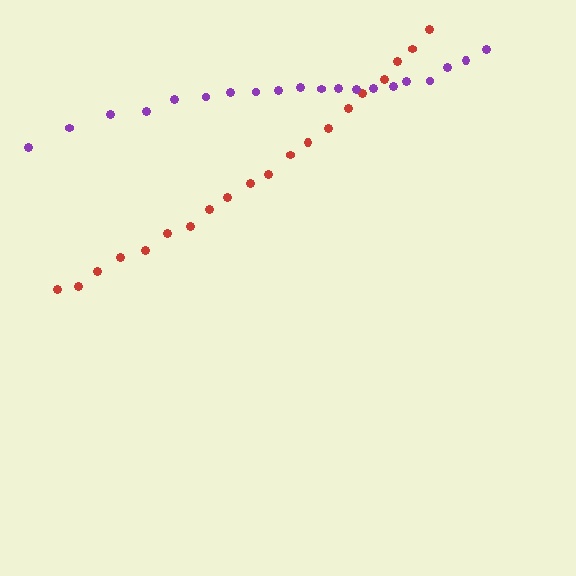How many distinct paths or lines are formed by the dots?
There are 2 distinct paths.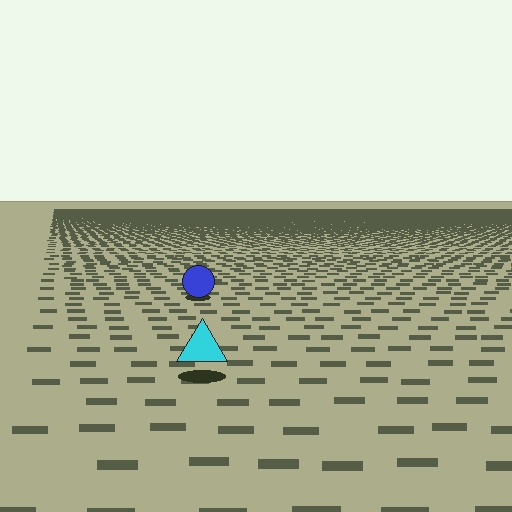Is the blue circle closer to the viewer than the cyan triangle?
No. The cyan triangle is closer — you can tell from the texture gradient: the ground texture is coarser near it.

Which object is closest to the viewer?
The cyan triangle is closest. The texture marks near it are larger and more spread out.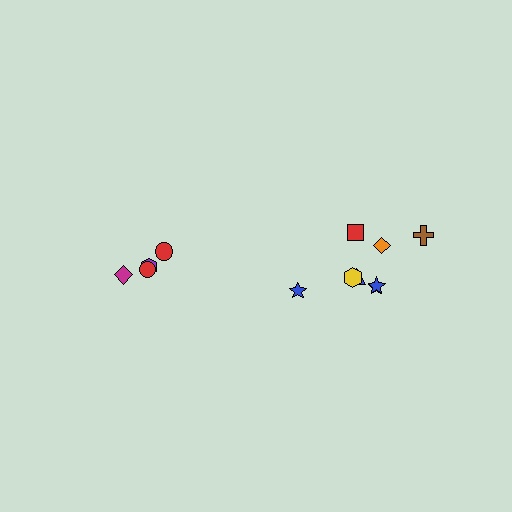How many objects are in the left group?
There are 4 objects.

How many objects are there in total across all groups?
There are 12 objects.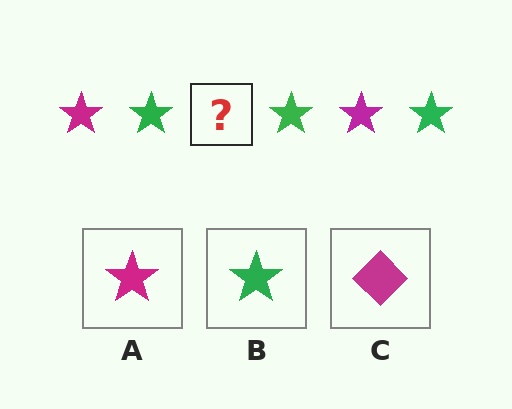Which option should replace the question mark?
Option A.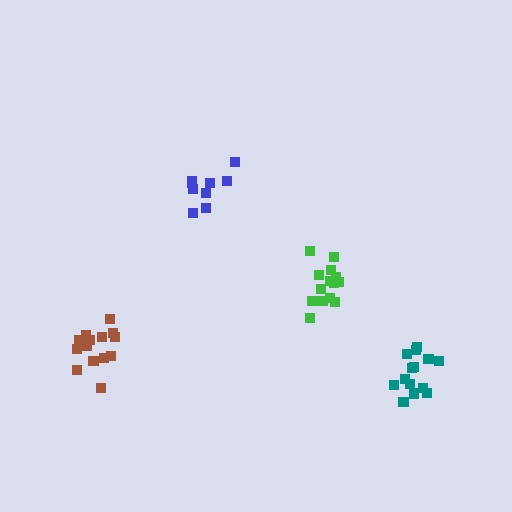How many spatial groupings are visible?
There are 4 spatial groupings.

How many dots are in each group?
Group 1: 14 dots, Group 2: 14 dots, Group 3: 9 dots, Group 4: 14 dots (51 total).